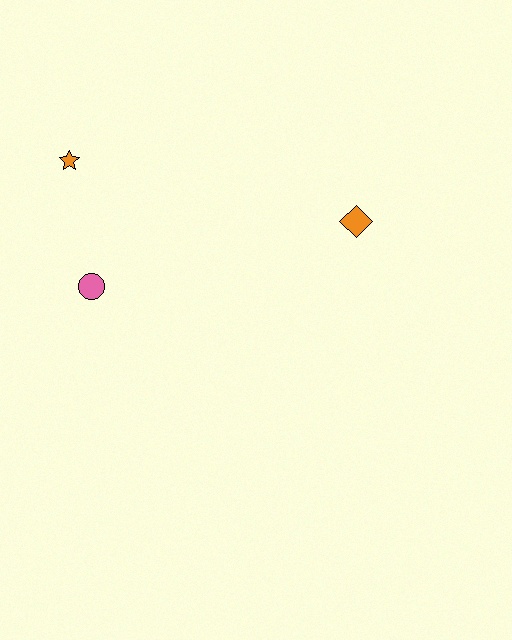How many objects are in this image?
There are 3 objects.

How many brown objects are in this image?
There are no brown objects.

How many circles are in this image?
There is 1 circle.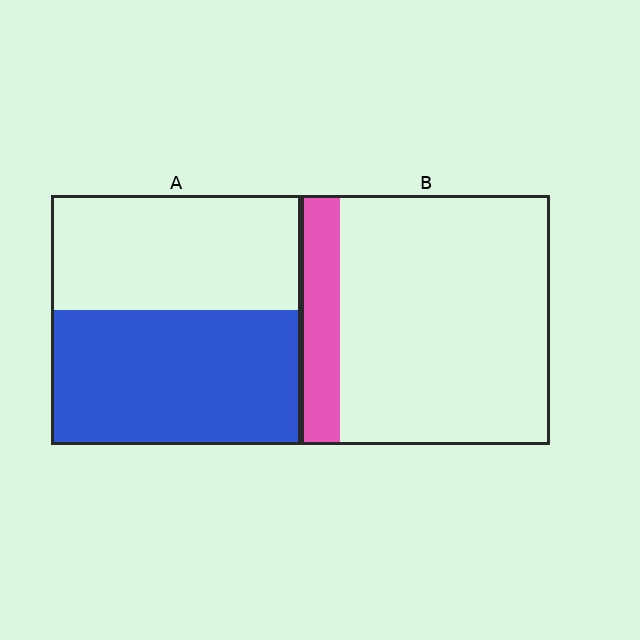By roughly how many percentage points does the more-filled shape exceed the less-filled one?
By roughly 40 percentage points (A over B).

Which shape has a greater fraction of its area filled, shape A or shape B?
Shape A.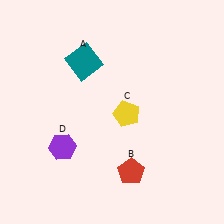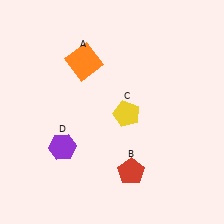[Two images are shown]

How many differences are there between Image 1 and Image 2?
There is 1 difference between the two images.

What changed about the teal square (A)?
In Image 1, A is teal. In Image 2, it changed to orange.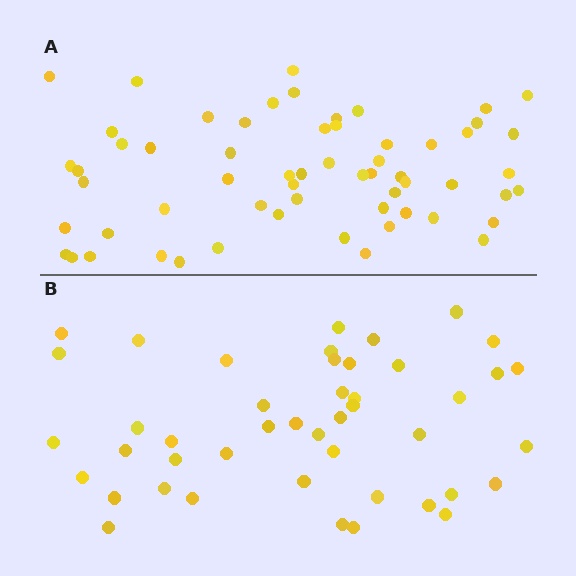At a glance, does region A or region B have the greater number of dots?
Region A (the top region) has more dots.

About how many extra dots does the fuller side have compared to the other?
Region A has approximately 15 more dots than region B.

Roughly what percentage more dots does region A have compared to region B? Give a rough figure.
About 35% more.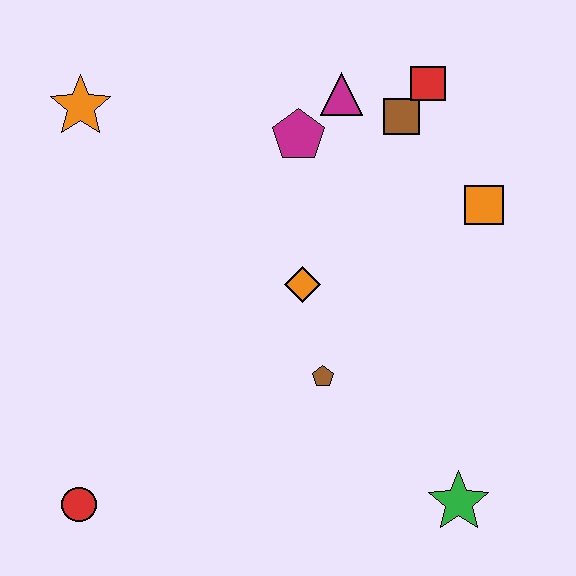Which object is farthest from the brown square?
The red circle is farthest from the brown square.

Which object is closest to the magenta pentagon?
The magenta triangle is closest to the magenta pentagon.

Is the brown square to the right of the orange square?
No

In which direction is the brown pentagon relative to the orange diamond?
The brown pentagon is below the orange diamond.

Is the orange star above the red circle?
Yes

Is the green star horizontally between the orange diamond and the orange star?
No